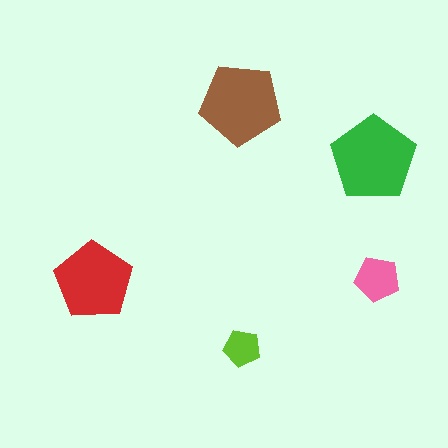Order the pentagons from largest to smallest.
the green one, the brown one, the red one, the pink one, the lime one.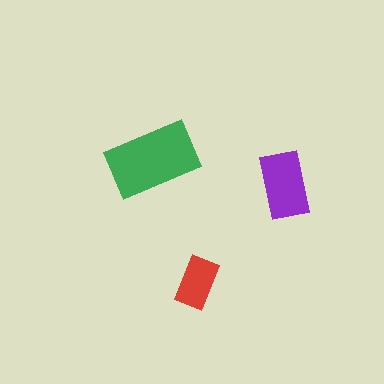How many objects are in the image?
There are 3 objects in the image.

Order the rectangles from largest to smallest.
the green one, the purple one, the red one.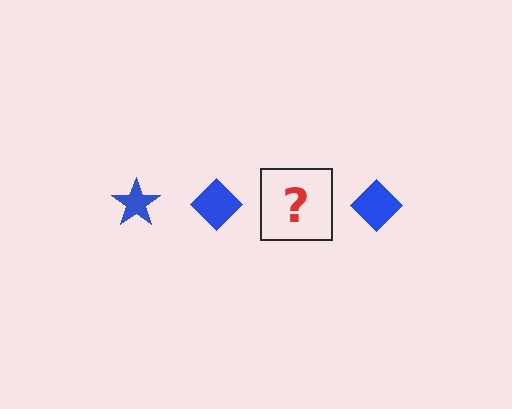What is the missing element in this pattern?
The missing element is a blue star.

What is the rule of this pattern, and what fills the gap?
The rule is that the pattern cycles through star, diamond shapes in blue. The gap should be filled with a blue star.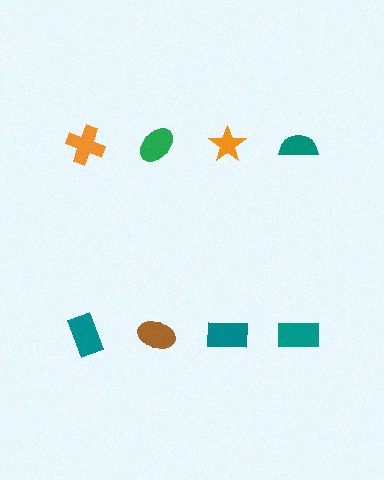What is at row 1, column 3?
An orange star.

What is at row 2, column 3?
A teal rectangle.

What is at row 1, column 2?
A green ellipse.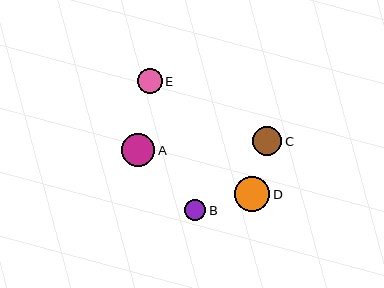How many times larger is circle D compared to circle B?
Circle D is approximately 1.7 times the size of circle B.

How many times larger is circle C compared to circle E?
Circle C is approximately 1.2 times the size of circle E.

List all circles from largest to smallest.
From largest to smallest: D, A, C, E, B.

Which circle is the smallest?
Circle B is the smallest with a size of approximately 21 pixels.